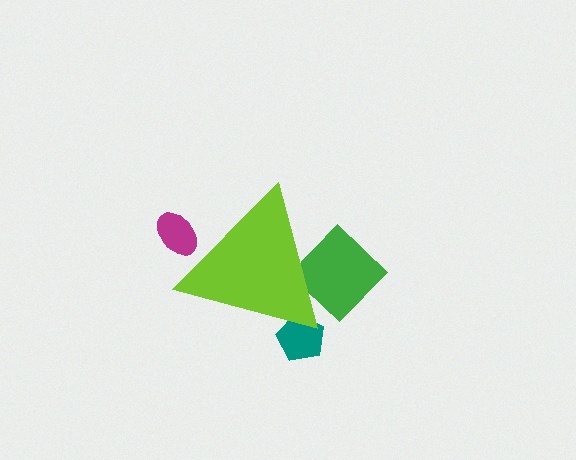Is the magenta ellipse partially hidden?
Yes, the magenta ellipse is partially hidden behind the lime triangle.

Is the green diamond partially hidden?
Yes, the green diamond is partially hidden behind the lime triangle.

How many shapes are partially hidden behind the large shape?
3 shapes are partially hidden.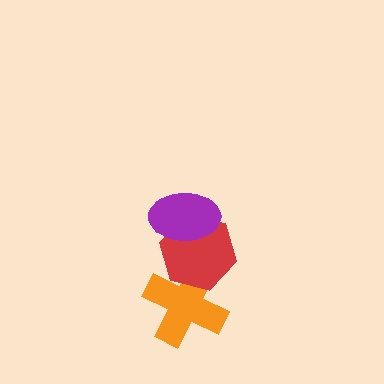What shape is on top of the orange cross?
The red hexagon is on top of the orange cross.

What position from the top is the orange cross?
The orange cross is 3rd from the top.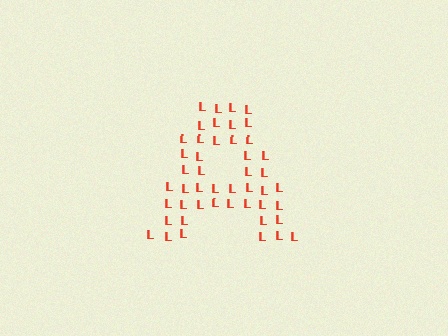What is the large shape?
The large shape is the letter A.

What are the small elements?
The small elements are letter L's.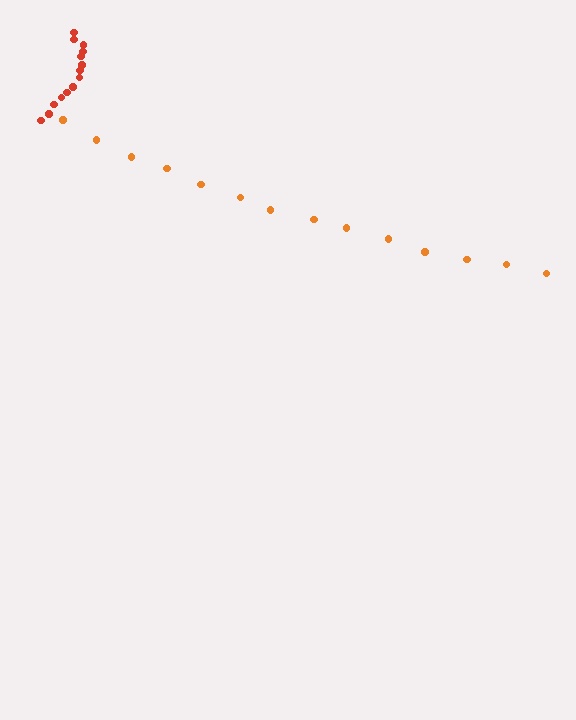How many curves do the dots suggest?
There are 2 distinct paths.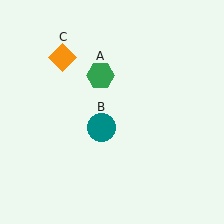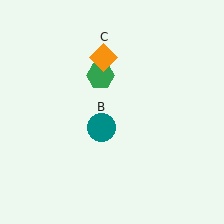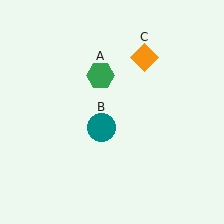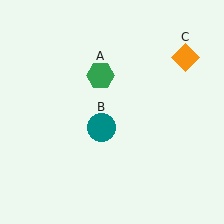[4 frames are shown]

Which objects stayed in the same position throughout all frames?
Green hexagon (object A) and teal circle (object B) remained stationary.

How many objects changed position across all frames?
1 object changed position: orange diamond (object C).